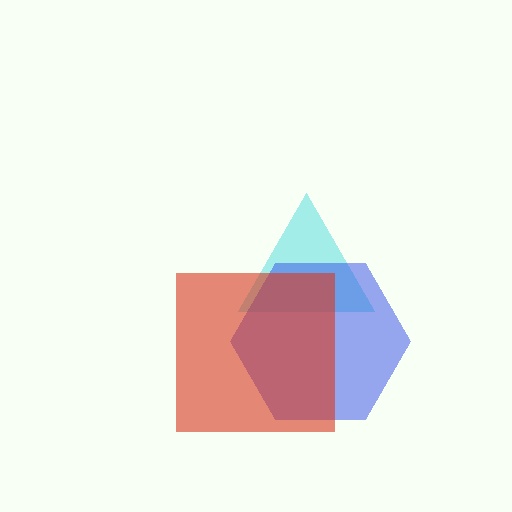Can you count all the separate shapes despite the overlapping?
Yes, there are 3 separate shapes.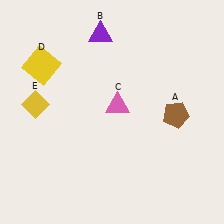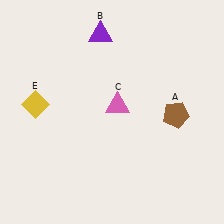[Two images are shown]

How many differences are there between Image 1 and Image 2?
There is 1 difference between the two images.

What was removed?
The yellow square (D) was removed in Image 2.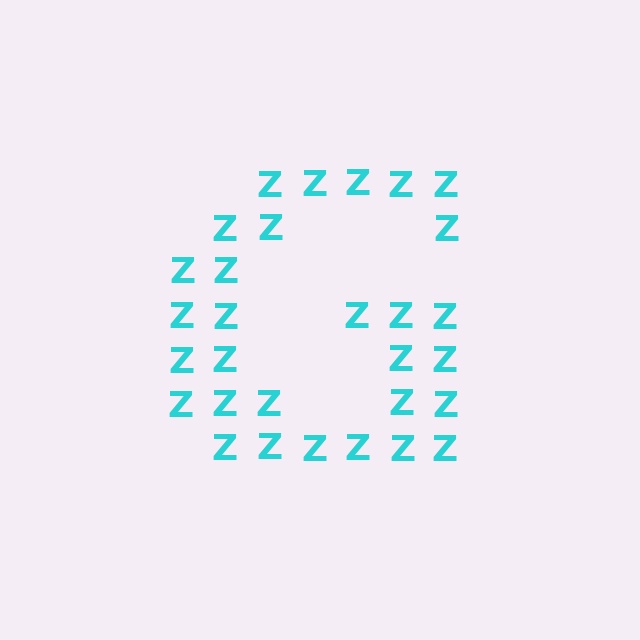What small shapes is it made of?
It is made of small letter Z's.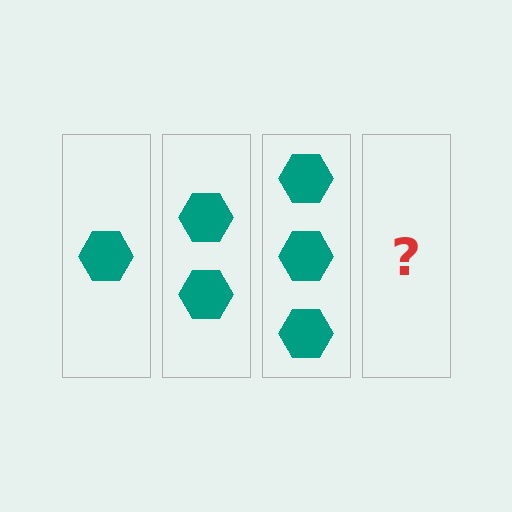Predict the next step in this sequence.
The next step is 4 hexagons.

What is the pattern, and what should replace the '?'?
The pattern is that each step adds one more hexagon. The '?' should be 4 hexagons.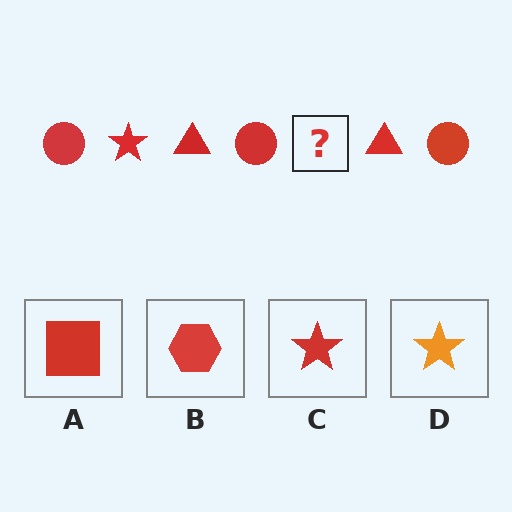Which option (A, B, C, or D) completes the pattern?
C.